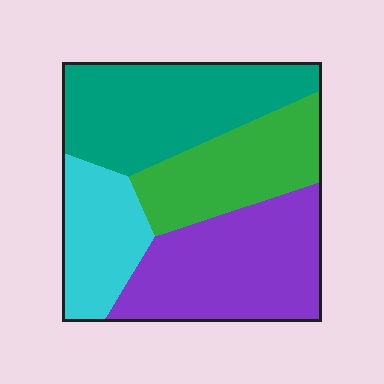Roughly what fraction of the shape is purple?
Purple takes up about one third (1/3) of the shape.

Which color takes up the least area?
Cyan, at roughly 15%.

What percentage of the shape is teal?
Teal covers roughly 30% of the shape.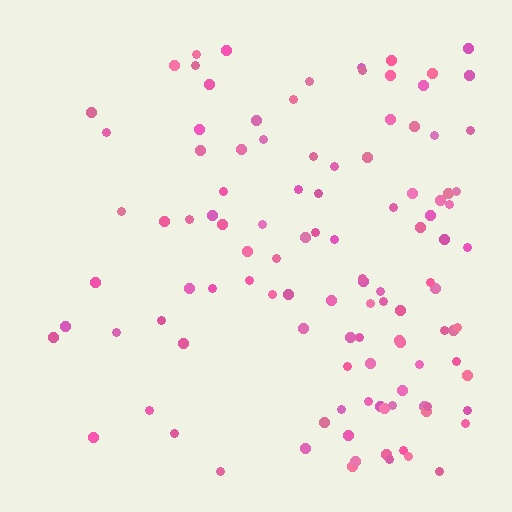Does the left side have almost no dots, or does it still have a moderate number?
Still a moderate number, just noticeably fewer than the right.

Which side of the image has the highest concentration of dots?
The right.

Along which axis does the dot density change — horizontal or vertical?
Horizontal.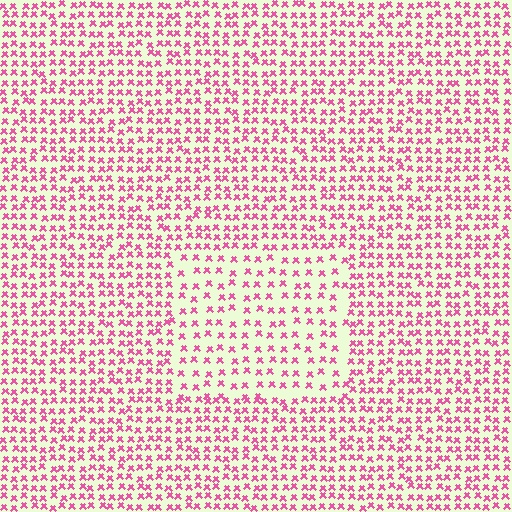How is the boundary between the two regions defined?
The boundary is defined by a change in element density (approximately 1.7x ratio). All elements are the same color, size, and shape.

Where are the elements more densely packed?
The elements are more densely packed outside the rectangle boundary.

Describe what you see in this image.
The image contains small pink elements arranged at two different densities. A rectangle-shaped region is visible where the elements are less densely packed than the surrounding area.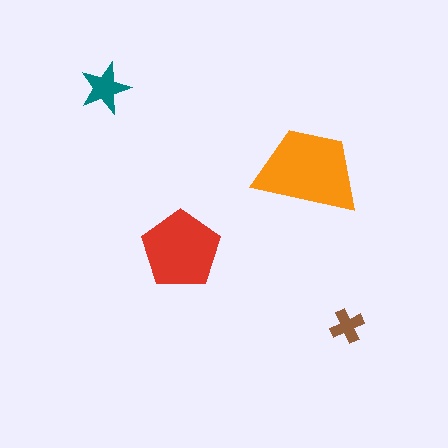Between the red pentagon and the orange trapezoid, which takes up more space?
The orange trapezoid.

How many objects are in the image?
There are 4 objects in the image.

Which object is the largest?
The orange trapezoid.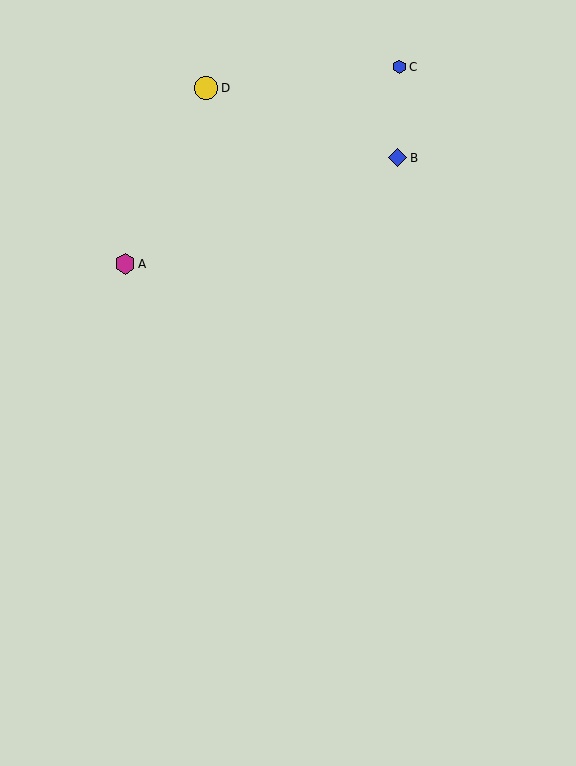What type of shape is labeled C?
Shape C is a blue hexagon.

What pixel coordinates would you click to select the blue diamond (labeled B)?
Click at (397, 158) to select the blue diamond B.